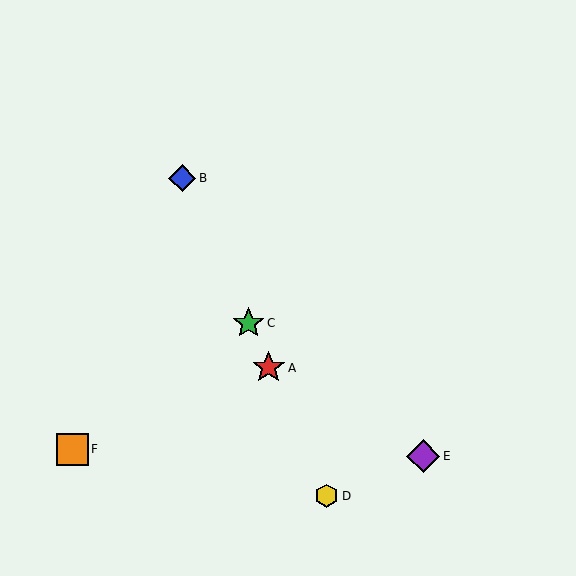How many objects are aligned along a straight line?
4 objects (A, B, C, D) are aligned along a straight line.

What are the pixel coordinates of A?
Object A is at (269, 368).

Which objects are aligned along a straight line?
Objects A, B, C, D are aligned along a straight line.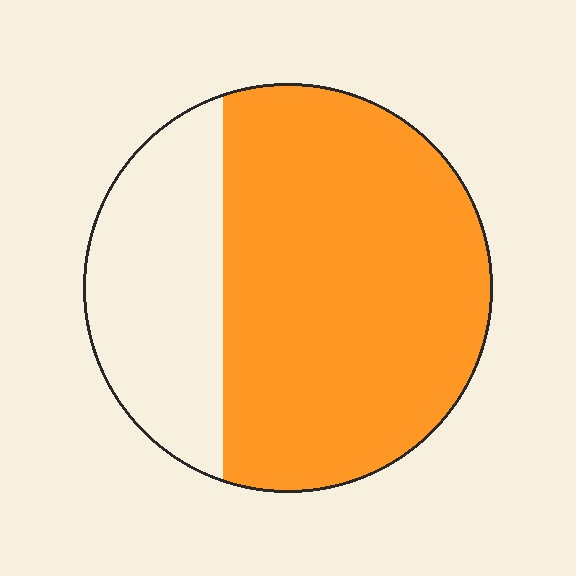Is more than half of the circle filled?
Yes.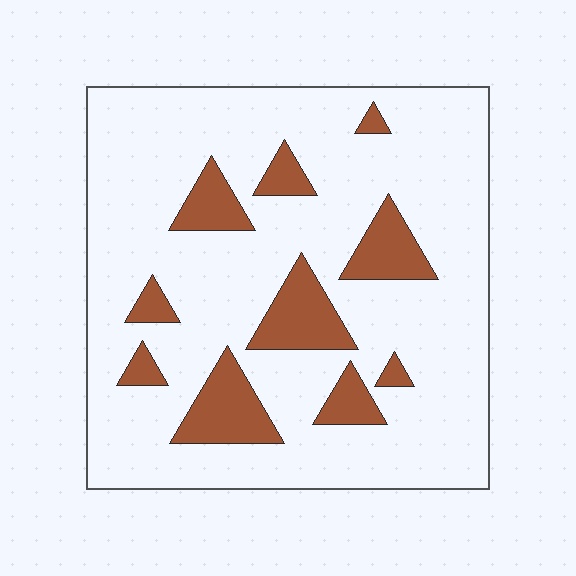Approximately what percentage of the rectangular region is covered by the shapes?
Approximately 15%.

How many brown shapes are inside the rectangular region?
10.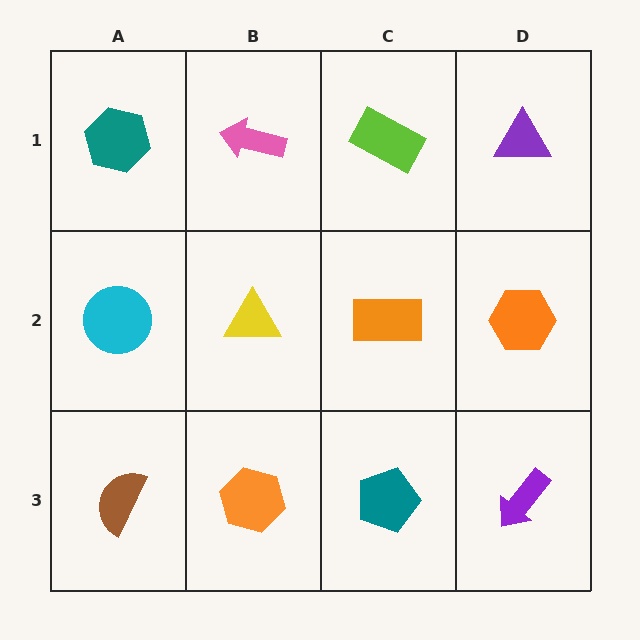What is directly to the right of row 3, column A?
An orange hexagon.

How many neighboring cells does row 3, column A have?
2.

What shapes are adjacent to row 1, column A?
A cyan circle (row 2, column A), a pink arrow (row 1, column B).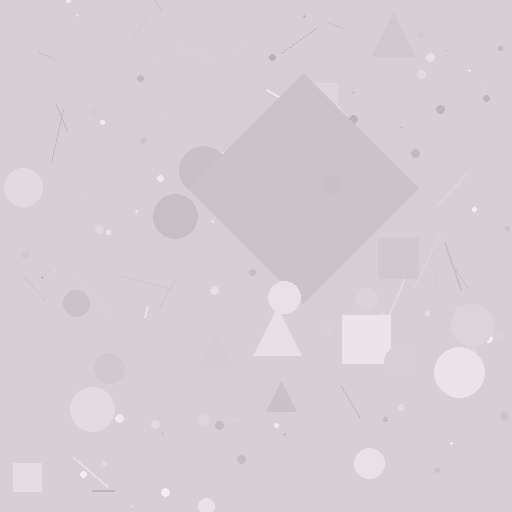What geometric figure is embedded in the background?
A diamond is embedded in the background.